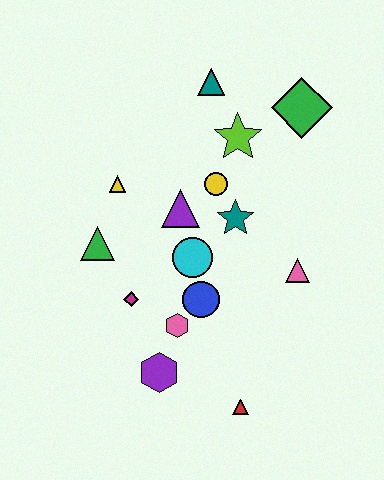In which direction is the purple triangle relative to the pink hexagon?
The purple triangle is above the pink hexagon.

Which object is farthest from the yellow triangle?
The red triangle is farthest from the yellow triangle.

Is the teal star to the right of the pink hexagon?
Yes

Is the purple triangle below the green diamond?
Yes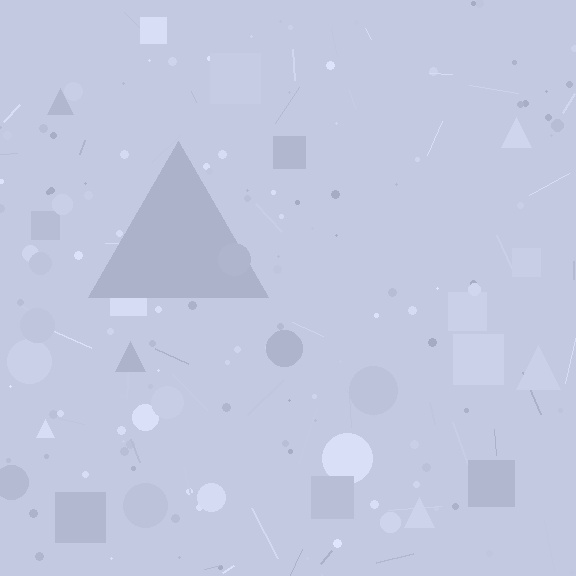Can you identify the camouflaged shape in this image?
The camouflaged shape is a triangle.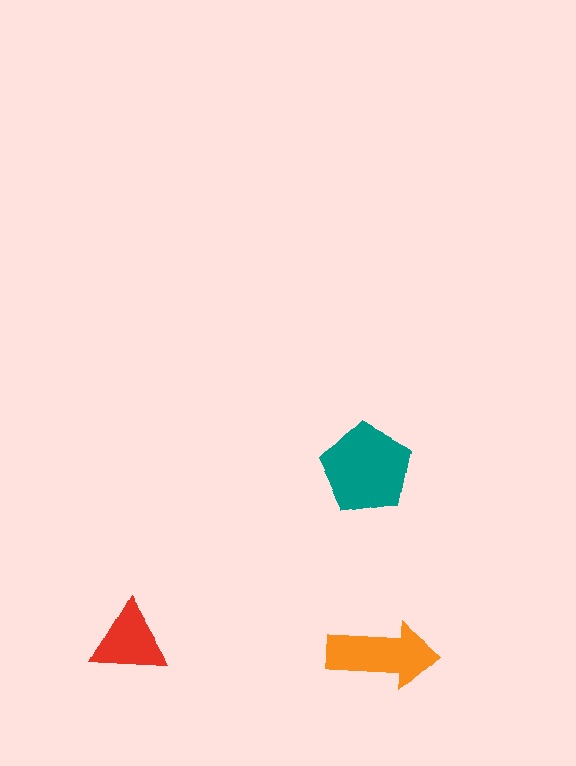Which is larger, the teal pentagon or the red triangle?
The teal pentagon.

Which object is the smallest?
The red triangle.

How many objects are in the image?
There are 3 objects in the image.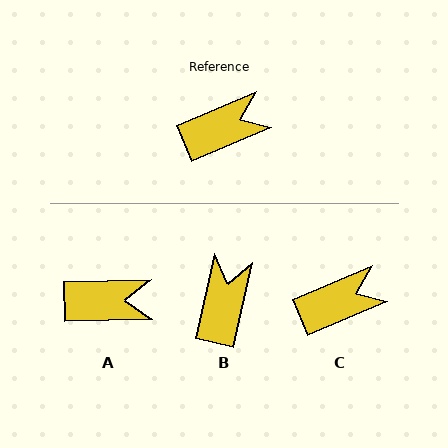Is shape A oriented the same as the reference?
No, it is off by about 22 degrees.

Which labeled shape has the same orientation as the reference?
C.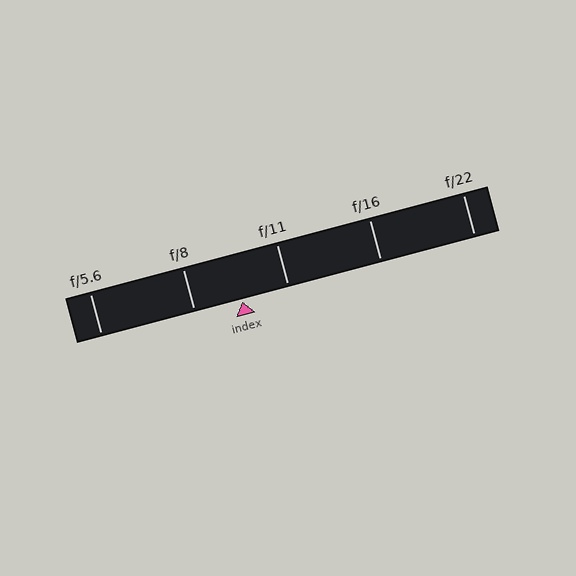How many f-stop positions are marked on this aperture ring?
There are 5 f-stop positions marked.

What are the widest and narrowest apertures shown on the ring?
The widest aperture shown is f/5.6 and the narrowest is f/22.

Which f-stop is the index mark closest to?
The index mark is closest to f/11.